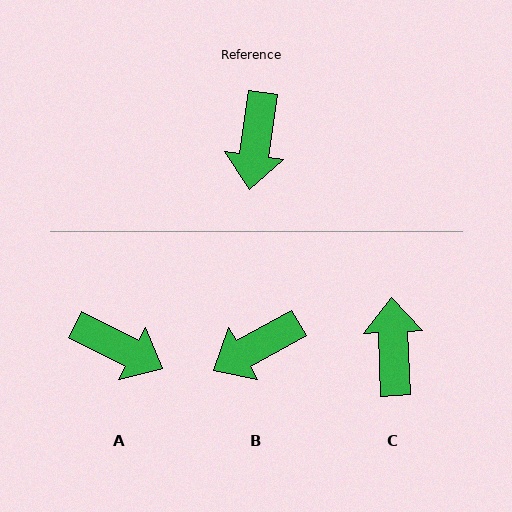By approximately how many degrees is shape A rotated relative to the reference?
Approximately 71 degrees counter-clockwise.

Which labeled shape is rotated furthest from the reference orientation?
C, about 170 degrees away.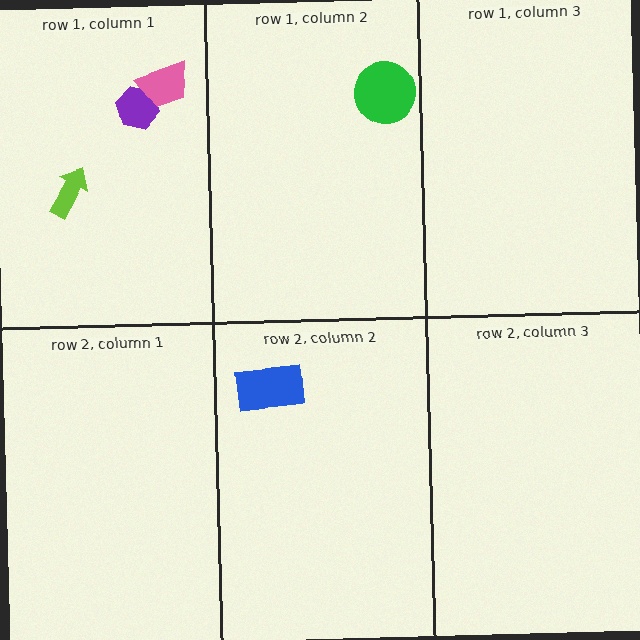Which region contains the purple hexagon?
The row 1, column 1 region.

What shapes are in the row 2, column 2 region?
The blue rectangle.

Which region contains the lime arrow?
The row 1, column 1 region.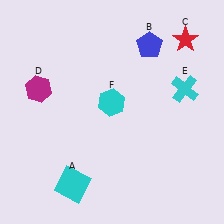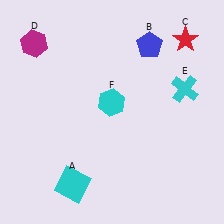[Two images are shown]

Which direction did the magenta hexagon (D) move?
The magenta hexagon (D) moved up.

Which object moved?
The magenta hexagon (D) moved up.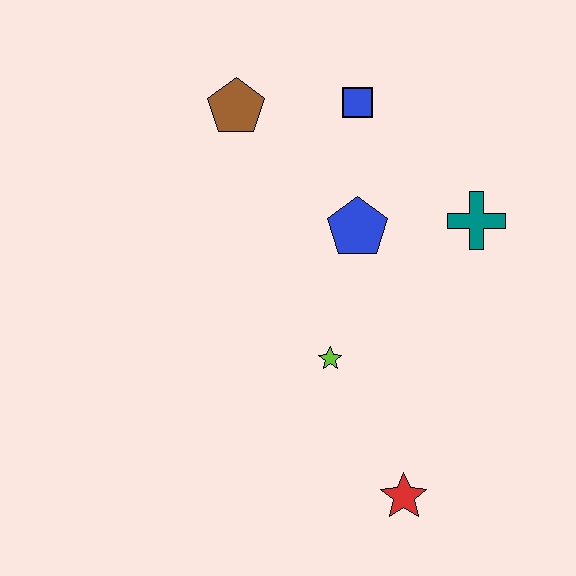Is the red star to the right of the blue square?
Yes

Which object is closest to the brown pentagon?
The blue square is closest to the brown pentagon.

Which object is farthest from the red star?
The brown pentagon is farthest from the red star.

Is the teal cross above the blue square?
No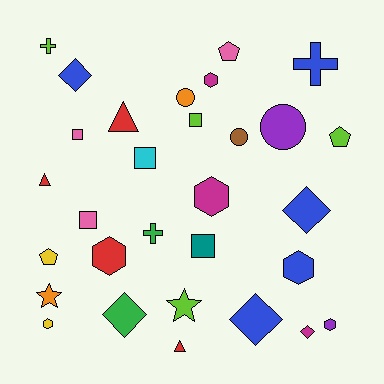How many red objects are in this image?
There are 4 red objects.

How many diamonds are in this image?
There are 5 diamonds.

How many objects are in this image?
There are 30 objects.